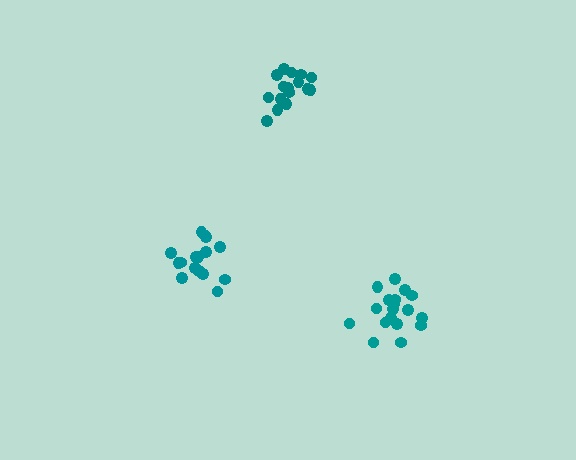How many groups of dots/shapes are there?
There are 3 groups.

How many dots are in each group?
Group 1: 16 dots, Group 2: 18 dots, Group 3: 16 dots (50 total).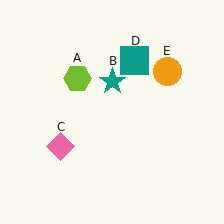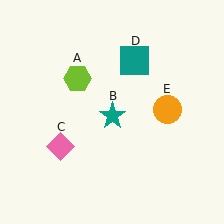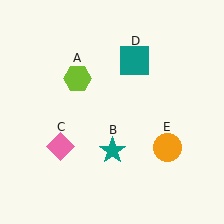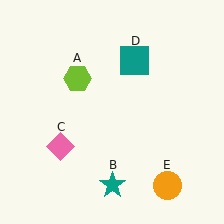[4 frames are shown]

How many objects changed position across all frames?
2 objects changed position: teal star (object B), orange circle (object E).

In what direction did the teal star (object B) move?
The teal star (object B) moved down.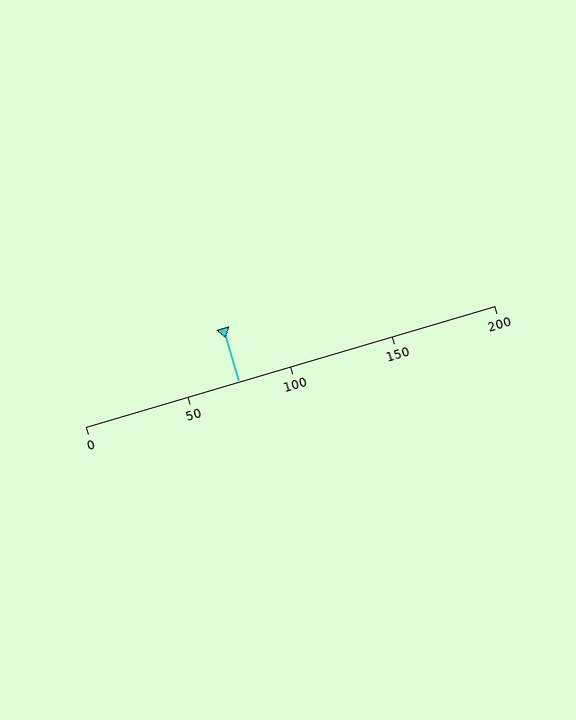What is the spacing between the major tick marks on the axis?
The major ticks are spaced 50 apart.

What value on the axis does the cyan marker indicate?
The marker indicates approximately 75.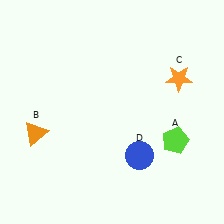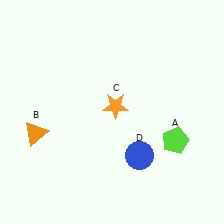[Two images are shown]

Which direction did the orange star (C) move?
The orange star (C) moved left.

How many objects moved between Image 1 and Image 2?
1 object moved between the two images.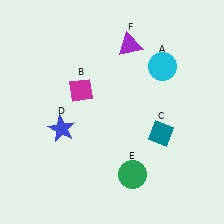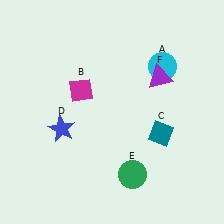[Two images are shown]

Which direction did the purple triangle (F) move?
The purple triangle (F) moved down.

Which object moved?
The purple triangle (F) moved down.